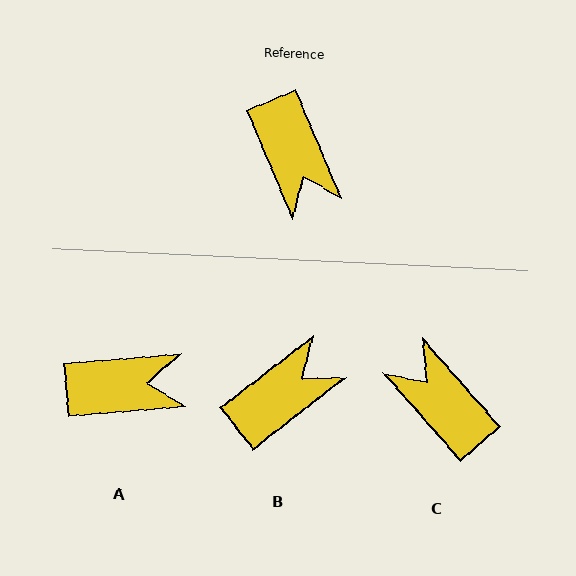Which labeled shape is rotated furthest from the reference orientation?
C, about 162 degrees away.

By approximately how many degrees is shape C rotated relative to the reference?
Approximately 162 degrees clockwise.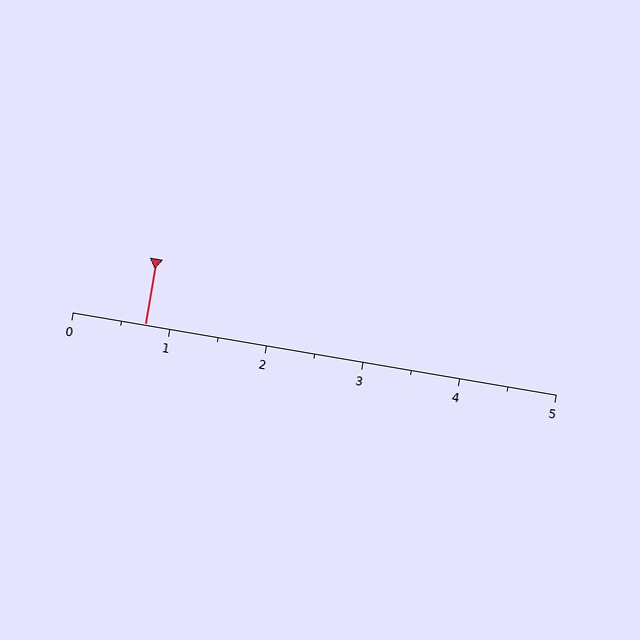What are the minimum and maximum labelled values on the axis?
The axis runs from 0 to 5.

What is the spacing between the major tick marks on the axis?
The major ticks are spaced 1 apart.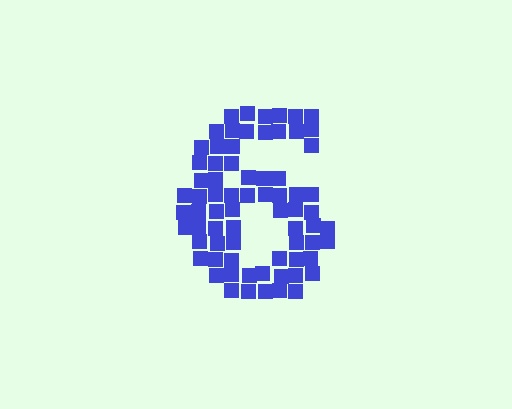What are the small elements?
The small elements are squares.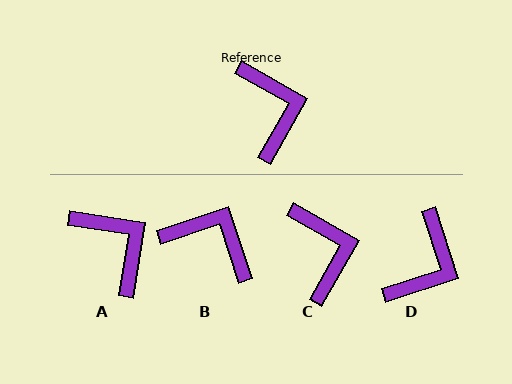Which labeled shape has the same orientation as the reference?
C.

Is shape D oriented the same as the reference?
No, it is off by about 43 degrees.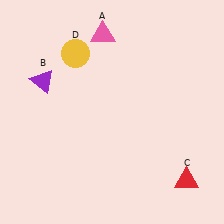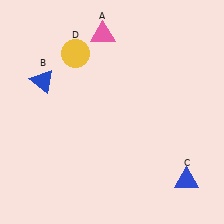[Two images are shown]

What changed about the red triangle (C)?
In Image 1, C is red. In Image 2, it changed to blue.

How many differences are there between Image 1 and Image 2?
There are 2 differences between the two images.